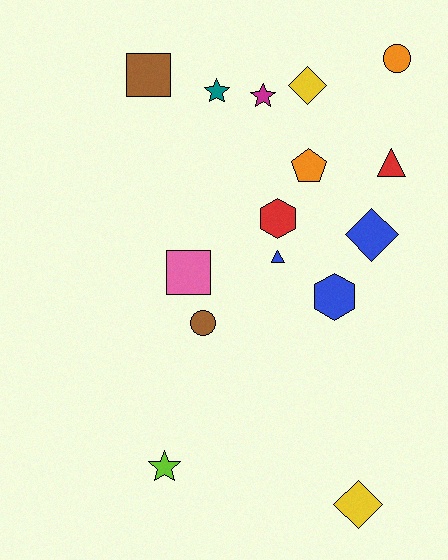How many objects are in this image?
There are 15 objects.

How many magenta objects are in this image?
There is 1 magenta object.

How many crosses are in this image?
There are no crosses.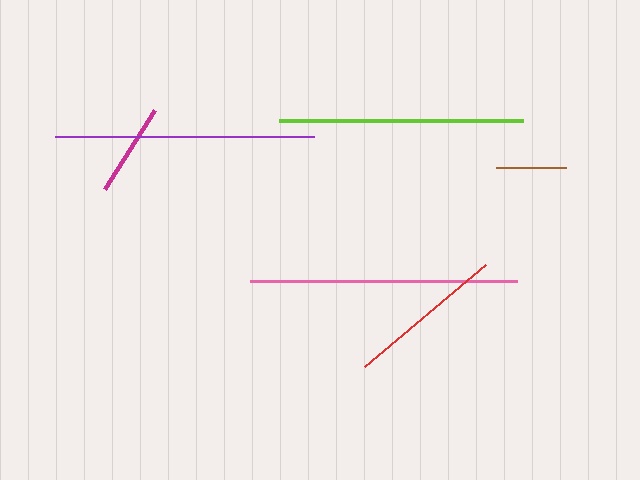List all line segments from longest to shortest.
From longest to shortest: pink, purple, lime, red, magenta, brown.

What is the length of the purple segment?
The purple segment is approximately 259 pixels long.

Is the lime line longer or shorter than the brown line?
The lime line is longer than the brown line.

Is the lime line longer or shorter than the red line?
The lime line is longer than the red line.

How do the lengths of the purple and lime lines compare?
The purple and lime lines are approximately the same length.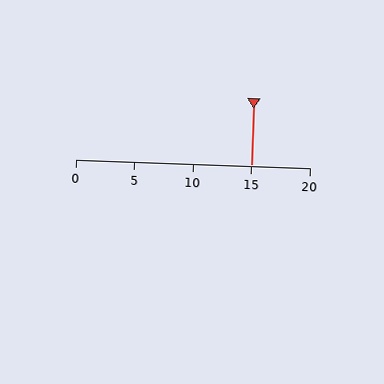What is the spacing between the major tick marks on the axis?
The major ticks are spaced 5 apart.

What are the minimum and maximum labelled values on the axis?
The axis runs from 0 to 20.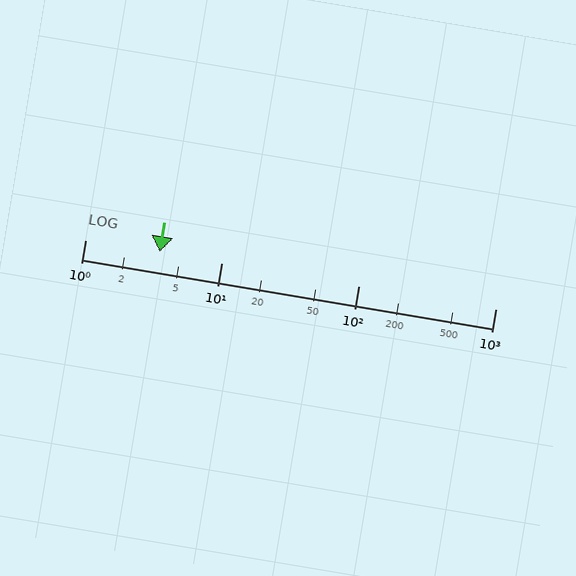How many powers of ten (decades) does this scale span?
The scale spans 3 decades, from 1 to 1000.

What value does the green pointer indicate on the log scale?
The pointer indicates approximately 3.5.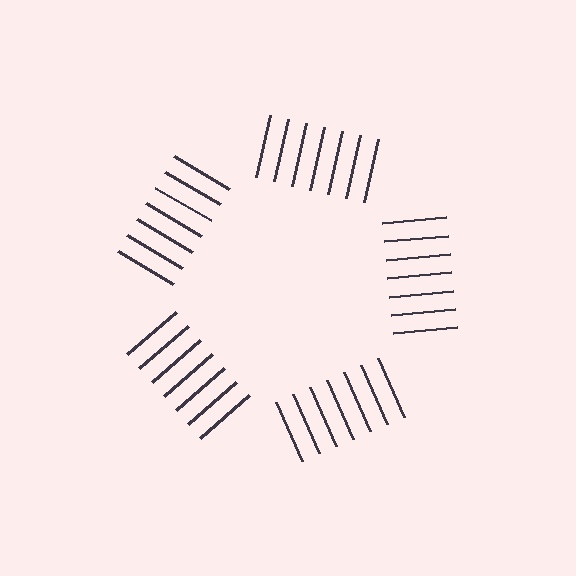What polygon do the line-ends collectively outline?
An illusory pentagon — the line segments terminate on its edges but no continuous stroke is drawn.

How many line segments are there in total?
35 — 7 along each of the 5 edges.